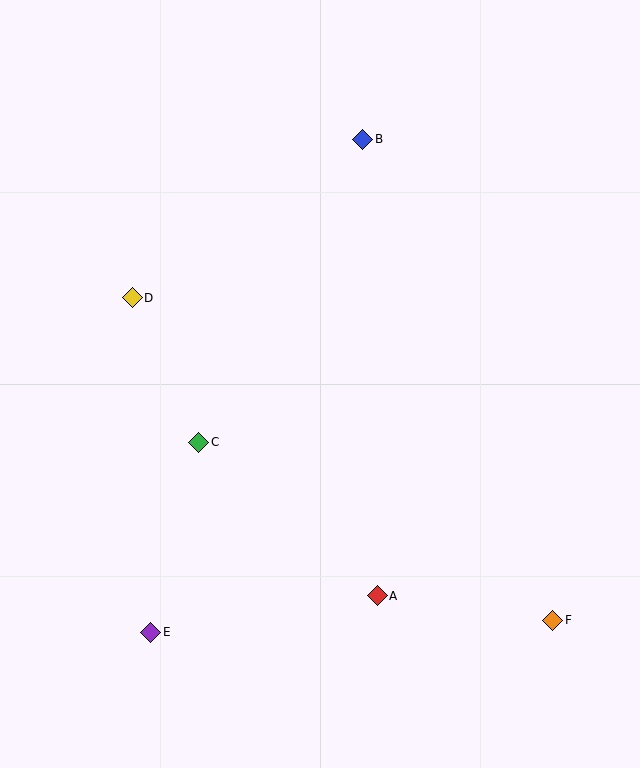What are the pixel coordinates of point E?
Point E is at (151, 632).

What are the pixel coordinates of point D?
Point D is at (132, 298).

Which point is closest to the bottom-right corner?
Point F is closest to the bottom-right corner.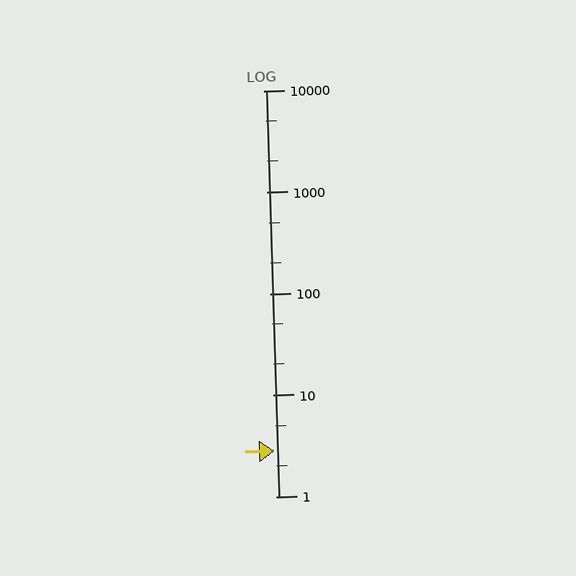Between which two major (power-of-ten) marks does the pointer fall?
The pointer is between 1 and 10.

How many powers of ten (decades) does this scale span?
The scale spans 4 decades, from 1 to 10000.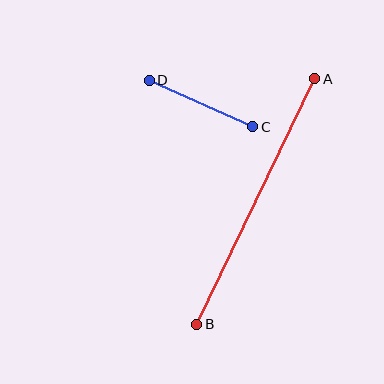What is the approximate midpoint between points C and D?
The midpoint is at approximately (201, 104) pixels.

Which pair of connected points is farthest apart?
Points A and B are farthest apart.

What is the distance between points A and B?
The distance is approximately 273 pixels.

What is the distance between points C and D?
The distance is approximately 114 pixels.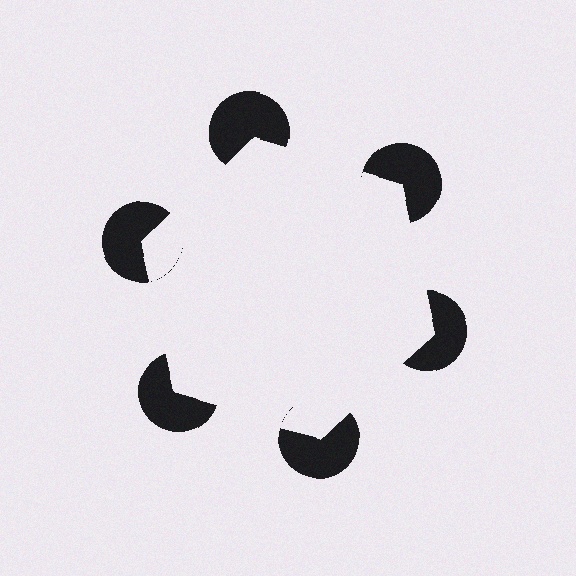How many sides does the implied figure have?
6 sides.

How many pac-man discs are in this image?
There are 6 — one at each vertex of the illusory hexagon.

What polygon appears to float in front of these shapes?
An illusory hexagon — its edges are inferred from the aligned wedge cuts in the pac-man discs, not physically drawn.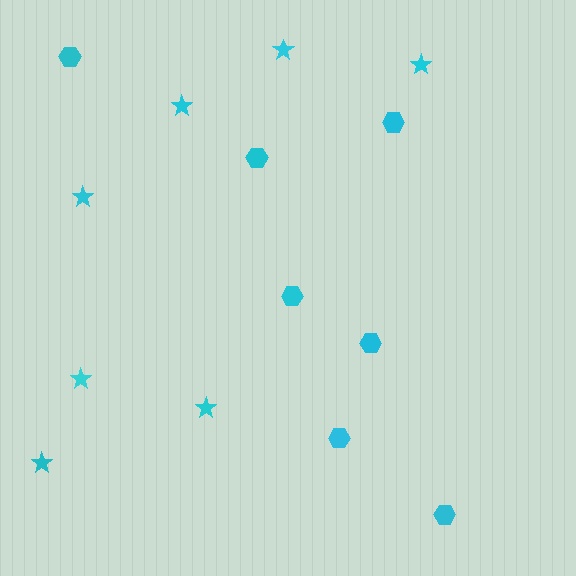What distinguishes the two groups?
There are 2 groups: one group of stars (7) and one group of hexagons (7).